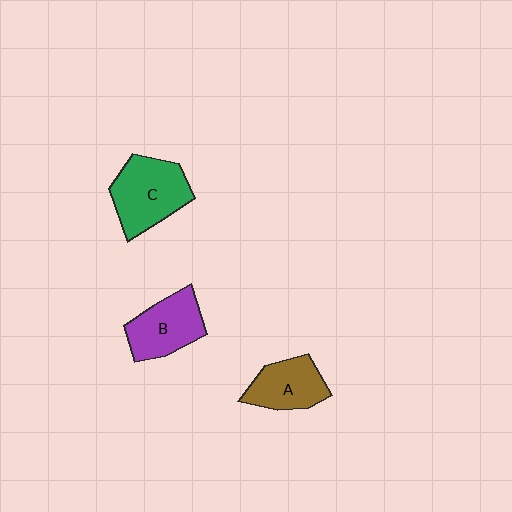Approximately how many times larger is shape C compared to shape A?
Approximately 1.4 times.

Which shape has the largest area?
Shape C (green).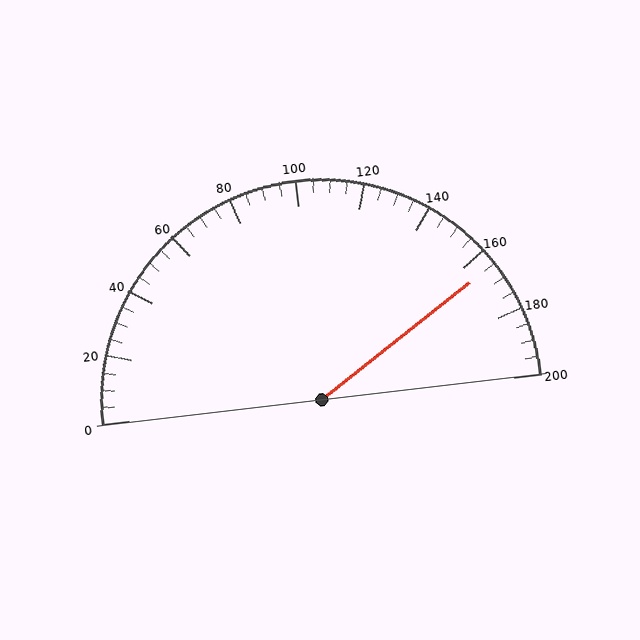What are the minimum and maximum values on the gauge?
The gauge ranges from 0 to 200.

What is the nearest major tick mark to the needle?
The nearest major tick mark is 160.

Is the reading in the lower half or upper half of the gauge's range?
The reading is in the upper half of the range (0 to 200).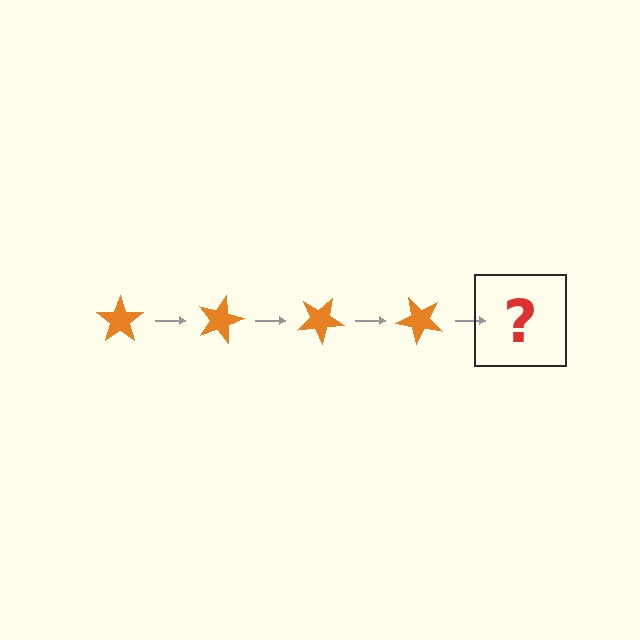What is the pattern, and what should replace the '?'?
The pattern is that the star rotates 15 degrees each step. The '?' should be an orange star rotated 60 degrees.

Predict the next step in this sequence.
The next step is an orange star rotated 60 degrees.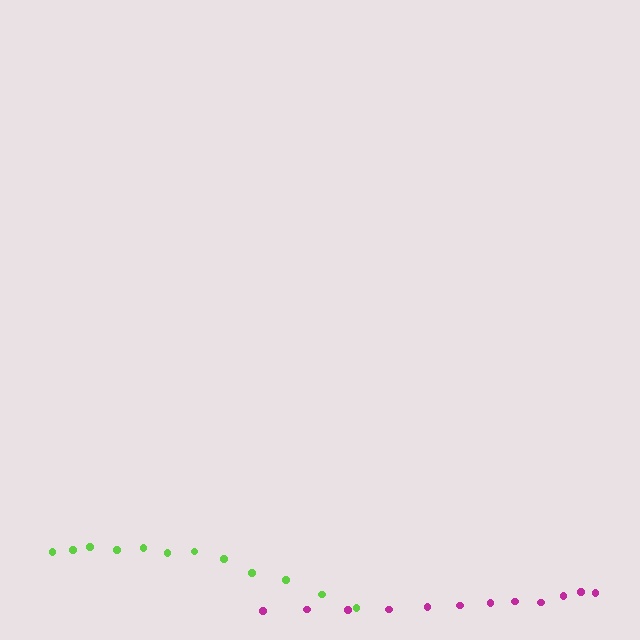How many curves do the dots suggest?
There are 2 distinct paths.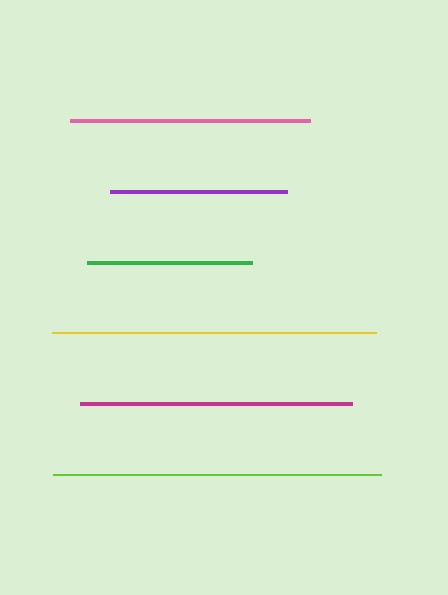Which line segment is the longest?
The lime line is the longest at approximately 328 pixels.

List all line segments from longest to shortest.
From longest to shortest: lime, yellow, magenta, pink, purple, green.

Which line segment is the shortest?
The green line is the shortest at approximately 165 pixels.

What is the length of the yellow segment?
The yellow segment is approximately 325 pixels long.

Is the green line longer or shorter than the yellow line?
The yellow line is longer than the green line.